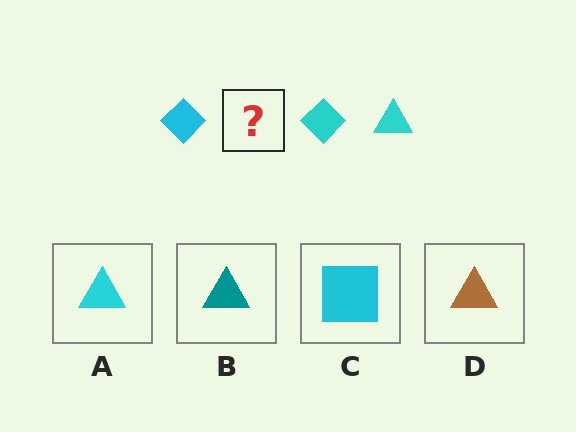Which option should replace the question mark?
Option A.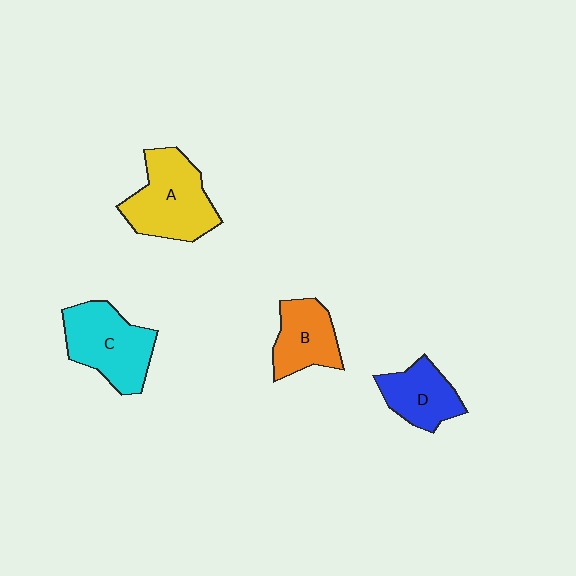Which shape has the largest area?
Shape A (yellow).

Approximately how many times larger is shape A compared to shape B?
Approximately 1.5 times.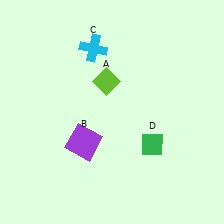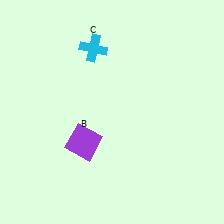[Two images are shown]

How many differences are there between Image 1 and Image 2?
There are 2 differences between the two images.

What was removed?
The lime diamond (A), the green diamond (D) were removed in Image 2.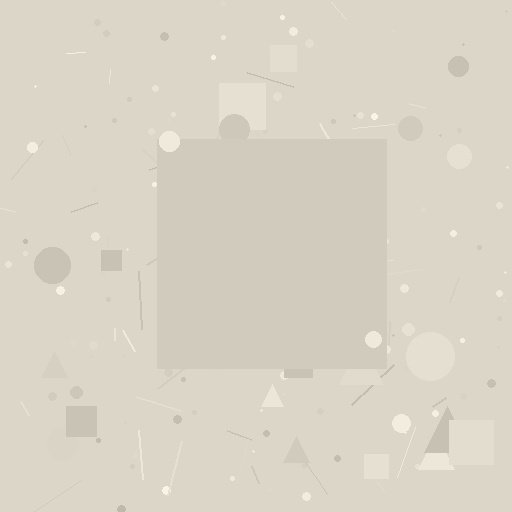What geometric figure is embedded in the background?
A square is embedded in the background.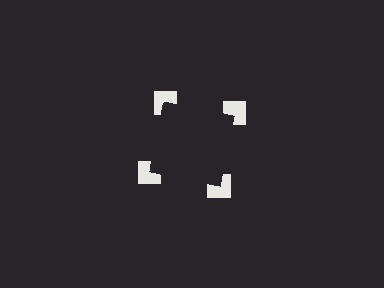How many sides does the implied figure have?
4 sides.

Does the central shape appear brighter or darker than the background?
It typically appears slightly darker than the background, even though no actual brightness change is drawn.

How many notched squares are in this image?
There are 4 — one at each vertex of the illusory square.